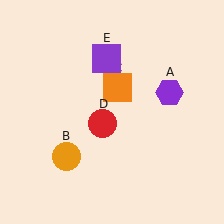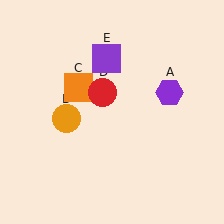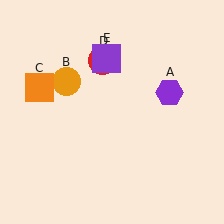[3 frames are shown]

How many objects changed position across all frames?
3 objects changed position: orange circle (object B), orange square (object C), red circle (object D).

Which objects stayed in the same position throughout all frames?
Purple hexagon (object A) and purple square (object E) remained stationary.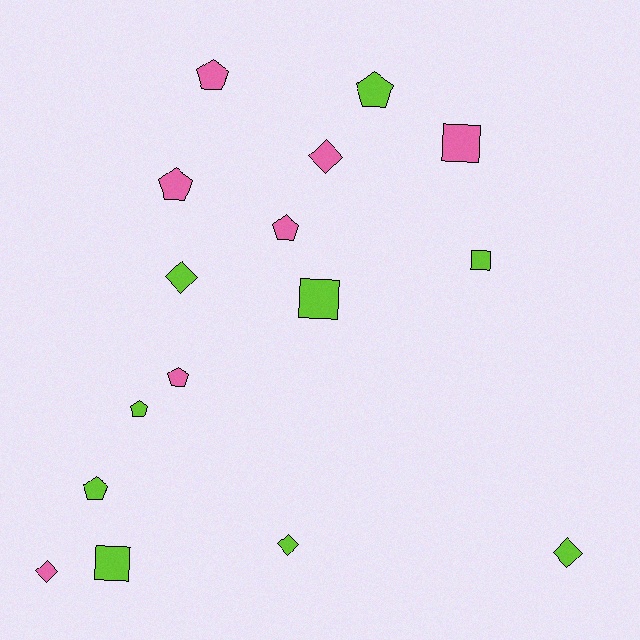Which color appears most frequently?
Lime, with 9 objects.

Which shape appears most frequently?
Pentagon, with 7 objects.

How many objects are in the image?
There are 16 objects.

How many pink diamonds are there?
There are 2 pink diamonds.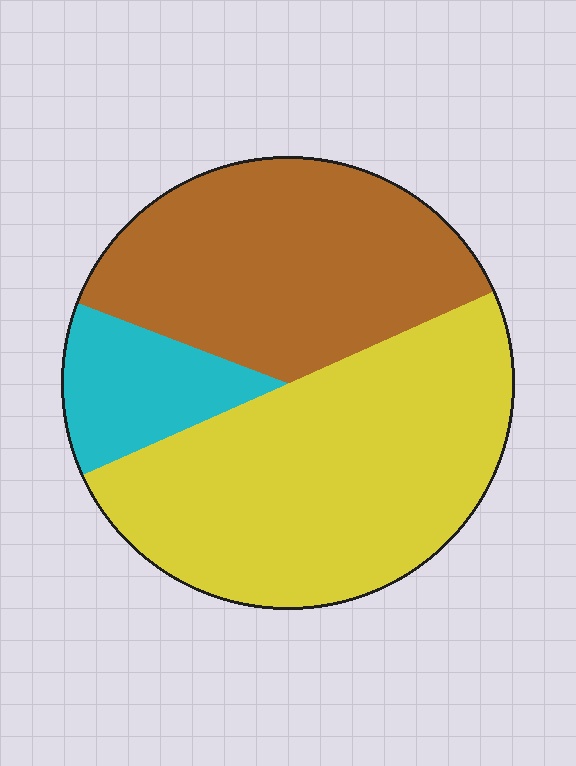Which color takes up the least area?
Cyan, at roughly 15%.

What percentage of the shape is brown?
Brown takes up about three eighths (3/8) of the shape.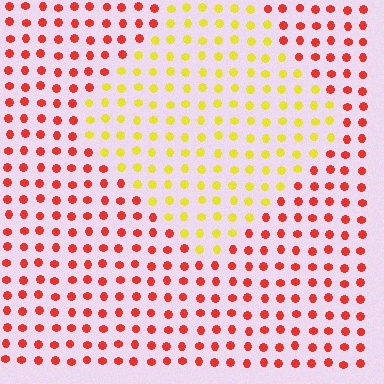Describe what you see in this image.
The image is filled with small red elements in a uniform arrangement. A diamond-shaped region is visible where the elements are tinted to a slightly different hue, forming a subtle color boundary.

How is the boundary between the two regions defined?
The boundary is defined purely by a slight shift in hue (about 58 degrees). Spacing, size, and orientation are identical on both sides.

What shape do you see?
I see a diamond.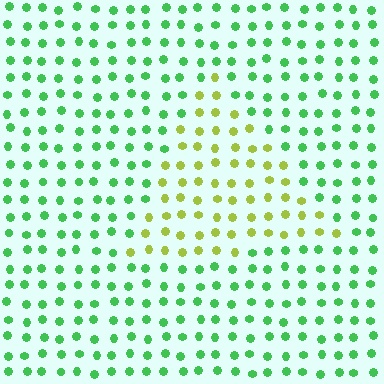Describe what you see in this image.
The image is filled with small green elements in a uniform arrangement. A triangle-shaped region is visible where the elements are tinted to a slightly different hue, forming a subtle color boundary.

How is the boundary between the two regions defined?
The boundary is defined purely by a slight shift in hue (about 52 degrees). Spacing, size, and orientation are identical on both sides.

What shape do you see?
I see a triangle.